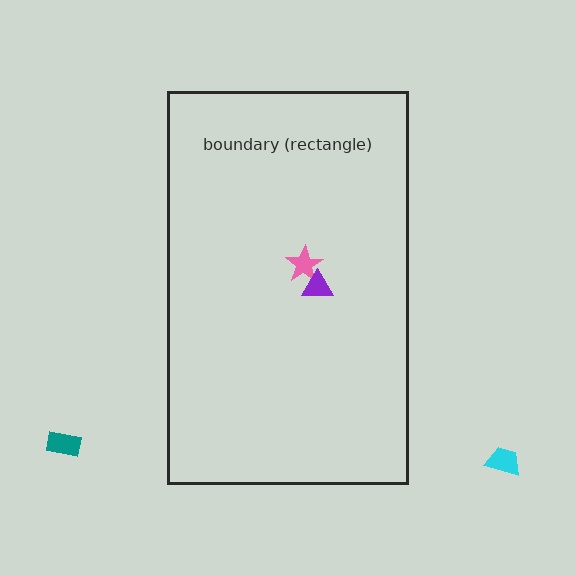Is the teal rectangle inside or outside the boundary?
Outside.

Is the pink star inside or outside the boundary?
Inside.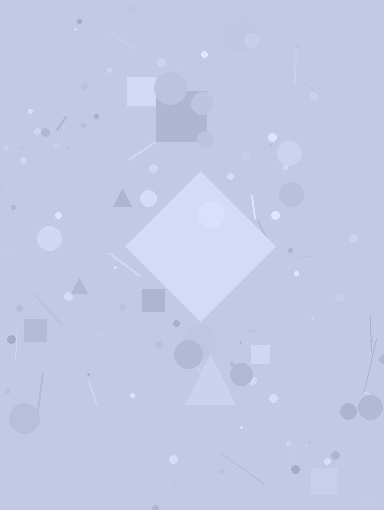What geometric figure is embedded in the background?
A diamond is embedded in the background.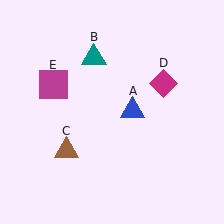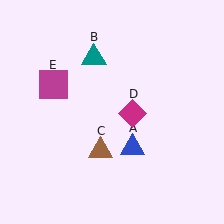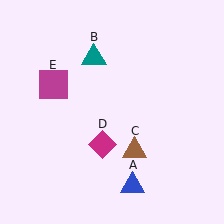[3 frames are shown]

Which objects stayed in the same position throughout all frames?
Teal triangle (object B) and magenta square (object E) remained stationary.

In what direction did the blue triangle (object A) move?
The blue triangle (object A) moved down.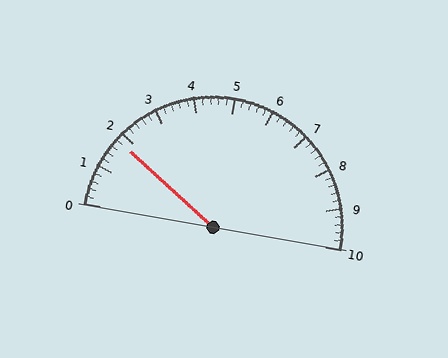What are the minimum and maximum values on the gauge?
The gauge ranges from 0 to 10.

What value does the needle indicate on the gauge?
The needle indicates approximately 1.8.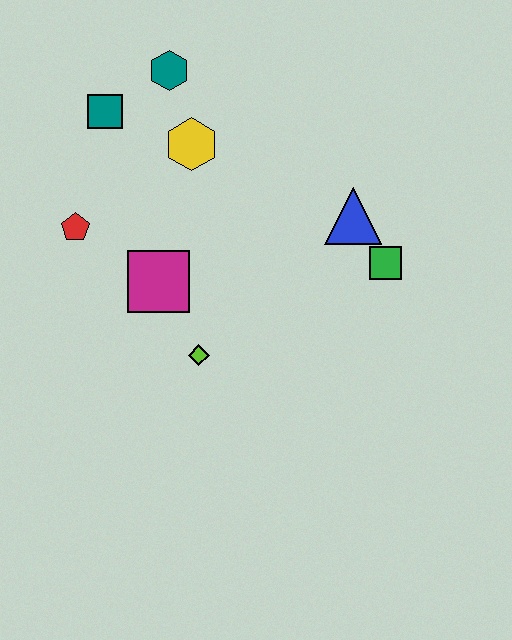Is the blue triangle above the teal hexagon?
No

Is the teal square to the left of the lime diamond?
Yes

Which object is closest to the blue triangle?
The green square is closest to the blue triangle.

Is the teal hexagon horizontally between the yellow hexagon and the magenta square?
Yes